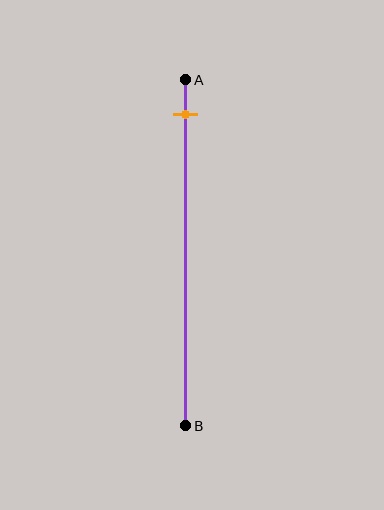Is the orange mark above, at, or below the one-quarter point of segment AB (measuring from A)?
The orange mark is above the one-quarter point of segment AB.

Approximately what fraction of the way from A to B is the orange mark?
The orange mark is approximately 10% of the way from A to B.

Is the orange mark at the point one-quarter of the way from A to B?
No, the mark is at about 10% from A, not at the 25% one-quarter point.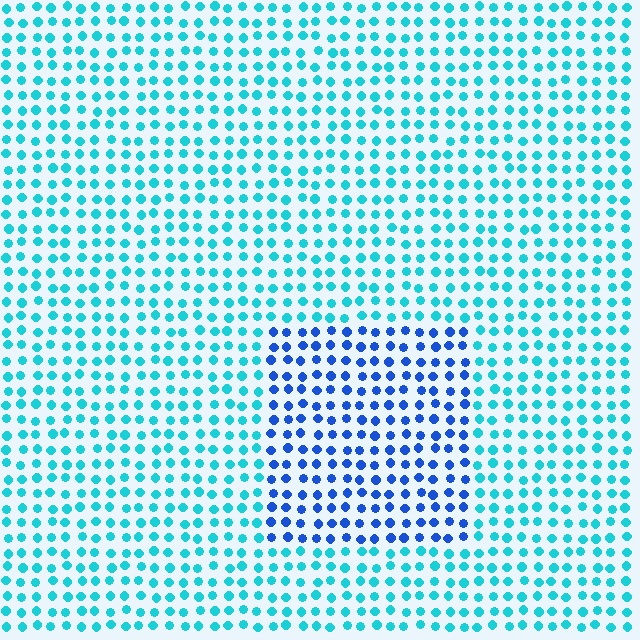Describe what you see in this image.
The image is filled with small cyan elements in a uniform arrangement. A rectangle-shaped region is visible where the elements are tinted to a slightly different hue, forming a subtle color boundary.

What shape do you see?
I see a rectangle.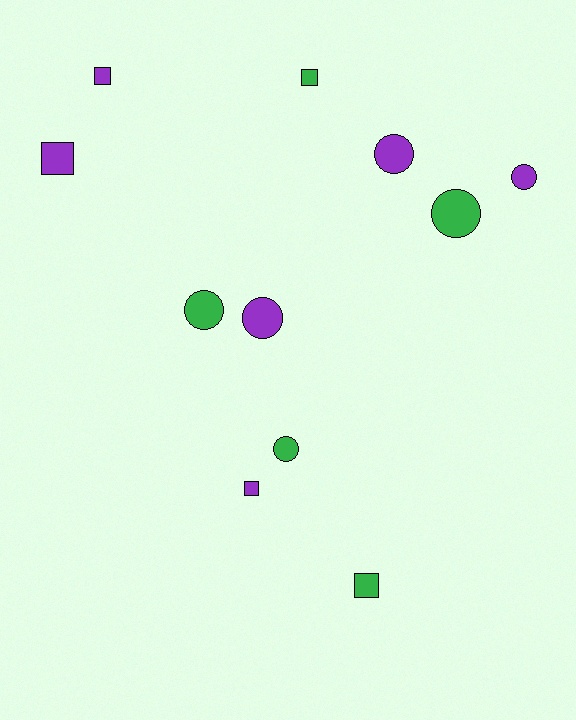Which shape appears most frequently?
Circle, with 6 objects.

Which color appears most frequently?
Purple, with 6 objects.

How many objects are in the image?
There are 11 objects.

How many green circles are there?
There are 3 green circles.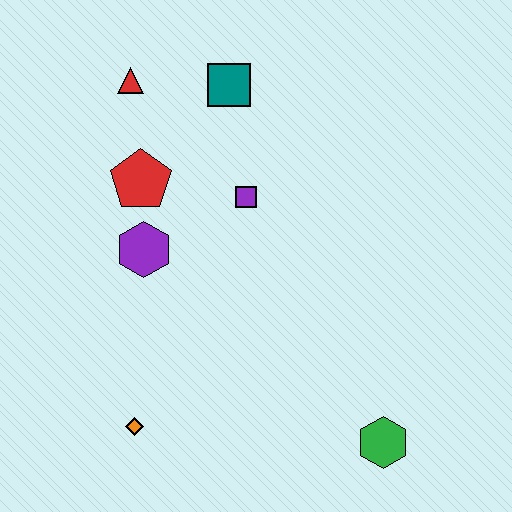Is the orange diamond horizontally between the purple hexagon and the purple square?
No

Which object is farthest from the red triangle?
The green hexagon is farthest from the red triangle.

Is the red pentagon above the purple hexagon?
Yes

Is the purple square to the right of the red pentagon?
Yes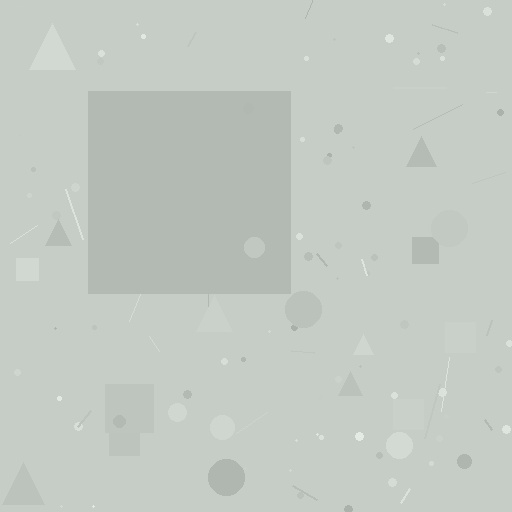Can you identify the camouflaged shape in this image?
The camouflaged shape is a square.